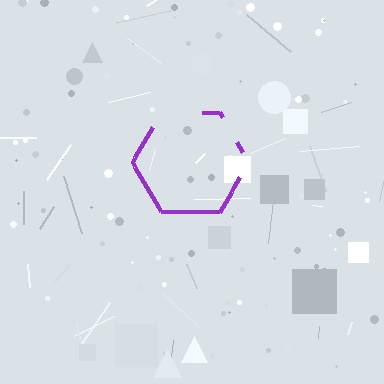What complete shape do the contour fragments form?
The contour fragments form a hexagon.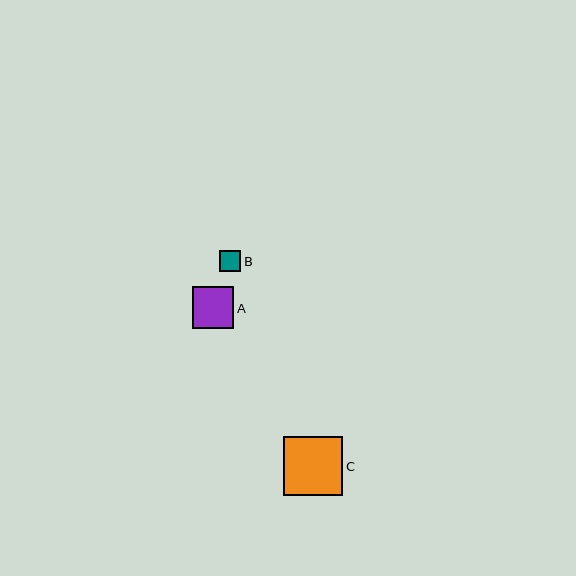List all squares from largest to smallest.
From largest to smallest: C, A, B.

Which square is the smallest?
Square B is the smallest with a size of approximately 21 pixels.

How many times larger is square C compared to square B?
Square C is approximately 2.8 times the size of square B.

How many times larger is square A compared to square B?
Square A is approximately 2.0 times the size of square B.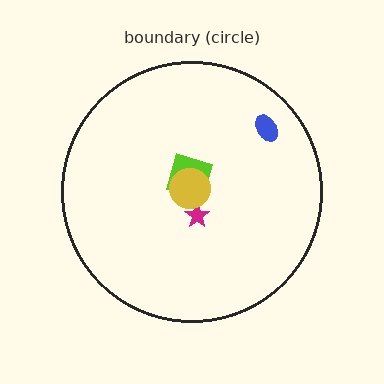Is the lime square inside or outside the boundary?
Inside.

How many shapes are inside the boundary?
4 inside, 0 outside.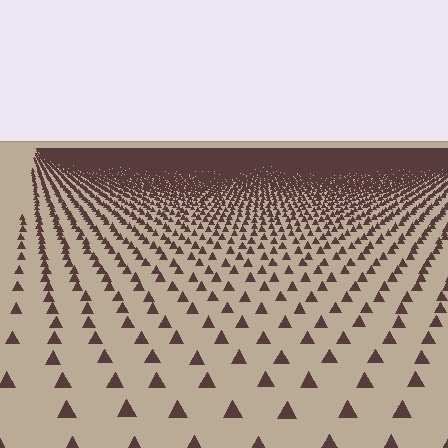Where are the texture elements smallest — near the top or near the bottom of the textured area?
Near the top.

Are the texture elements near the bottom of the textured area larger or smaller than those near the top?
Larger. Near the bottom, elements are closer to the viewer and appear at a bigger on-screen size.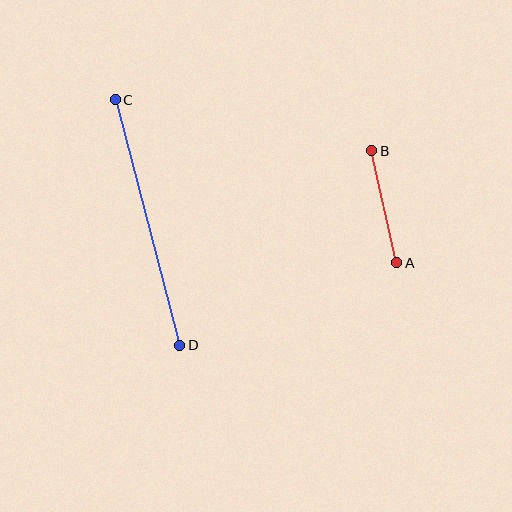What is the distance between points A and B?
The distance is approximately 115 pixels.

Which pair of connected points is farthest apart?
Points C and D are farthest apart.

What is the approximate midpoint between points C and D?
The midpoint is at approximately (148, 222) pixels.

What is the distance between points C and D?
The distance is approximately 254 pixels.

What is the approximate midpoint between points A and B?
The midpoint is at approximately (384, 207) pixels.